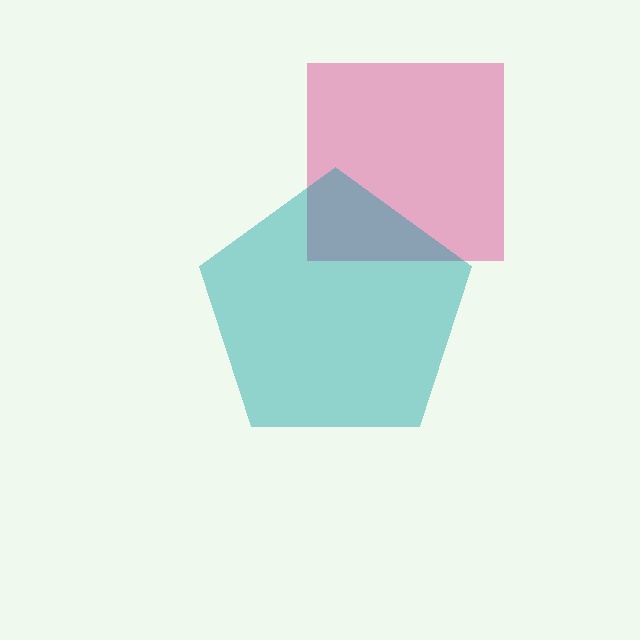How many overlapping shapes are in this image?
There are 2 overlapping shapes in the image.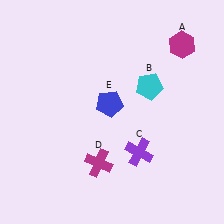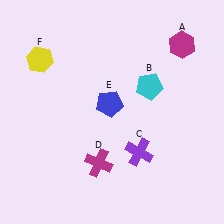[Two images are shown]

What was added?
A yellow hexagon (F) was added in Image 2.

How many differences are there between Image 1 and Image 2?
There is 1 difference between the two images.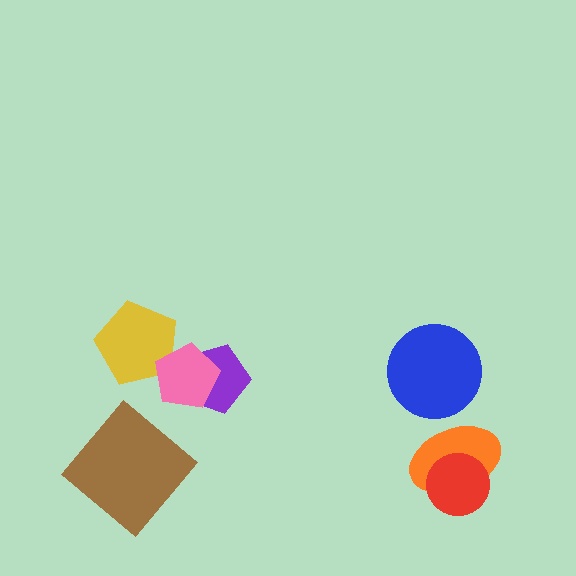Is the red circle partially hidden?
No, no other shape covers it.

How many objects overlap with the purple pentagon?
1 object overlaps with the purple pentagon.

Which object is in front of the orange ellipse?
The red circle is in front of the orange ellipse.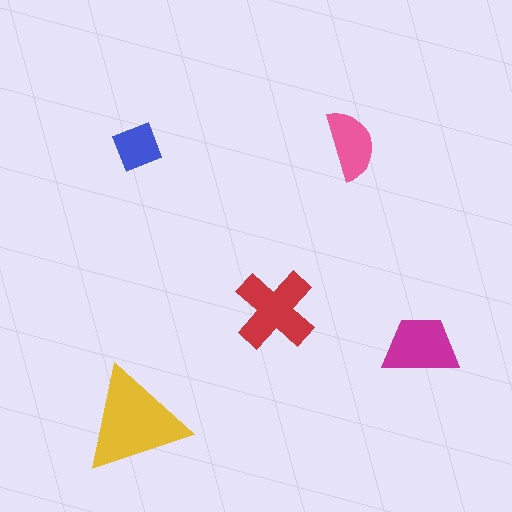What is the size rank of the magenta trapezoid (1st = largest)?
3rd.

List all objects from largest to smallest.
The yellow triangle, the red cross, the magenta trapezoid, the pink semicircle, the blue diamond.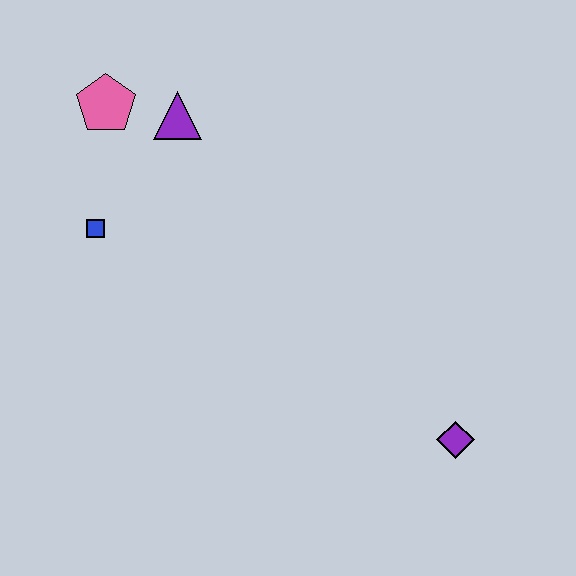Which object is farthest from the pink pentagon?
The purple diamond is farthest from the pink pentagon.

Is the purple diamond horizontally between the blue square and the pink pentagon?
No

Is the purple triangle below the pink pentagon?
Yes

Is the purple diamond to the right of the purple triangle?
Yes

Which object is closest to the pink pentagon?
The purple triangle is closest to the pink pentagon.